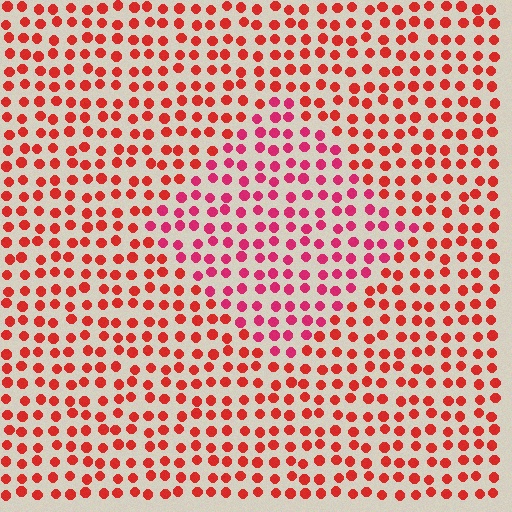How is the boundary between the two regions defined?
The boundary is defined purely by a slight shift in hue (about 26 degrees). Spacing, size, and orientation are identical on both sides.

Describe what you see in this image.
The image is filled with small red elements in a uniform arrangement. A diamond-shaped region is visible where the elements are tinted to a slightly different hue, forming a subtle color boundary.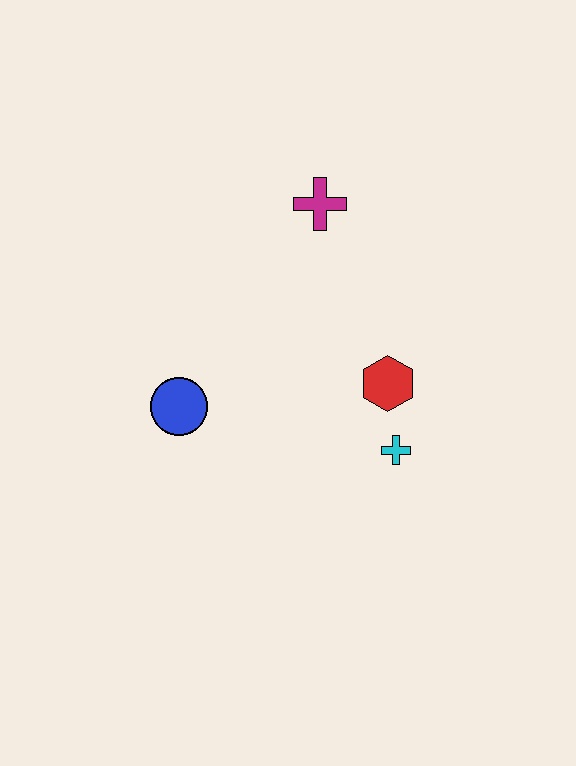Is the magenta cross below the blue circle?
No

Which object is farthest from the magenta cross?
The cyan cross is farthest from the magenta cross.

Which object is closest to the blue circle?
The red hexagon is closest to the blue circle.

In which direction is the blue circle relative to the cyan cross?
The blue circle is to the left of the cyan cross.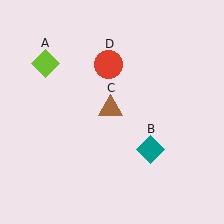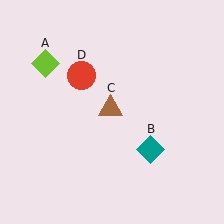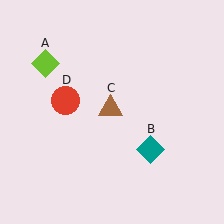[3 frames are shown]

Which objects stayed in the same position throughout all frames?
Lime diamond (object A) and teal diamond (object B) and brown triangle (object C) remained stationary.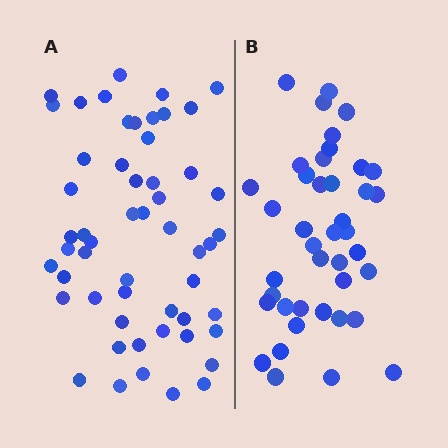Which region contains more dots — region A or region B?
Region A (the left region) has more dots.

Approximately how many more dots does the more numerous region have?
Region A has approximately 15 more dots than region B.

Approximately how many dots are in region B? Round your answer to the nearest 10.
About 40 dots. (The exact count is 41, which rounds to 40.)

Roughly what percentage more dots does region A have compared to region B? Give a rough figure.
About 30% more.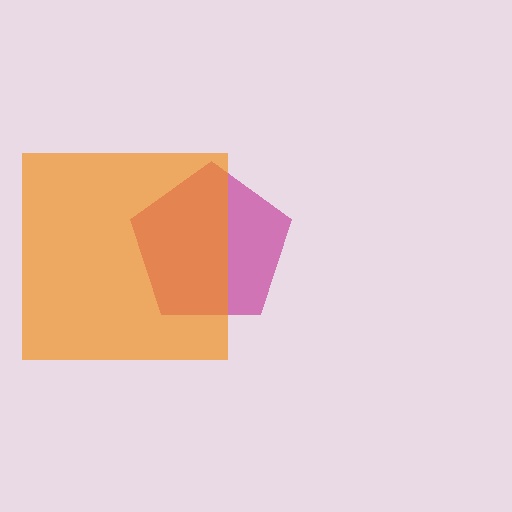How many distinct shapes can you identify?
There are 2 distinct shapes: a magenta pentagon, an orange square.